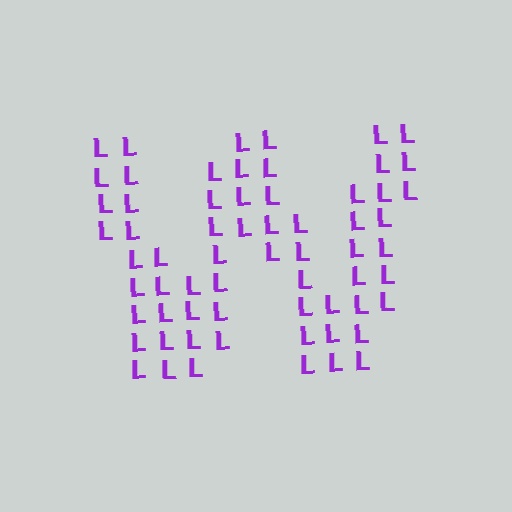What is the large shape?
The large shape is the letter W.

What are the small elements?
The small elements are letter L's.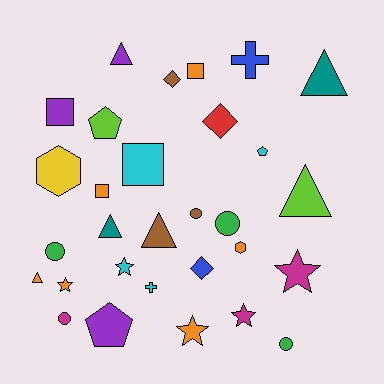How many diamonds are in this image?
There are 3 diamonds.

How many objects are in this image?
There are 30 objects.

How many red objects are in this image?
There is 1 red object.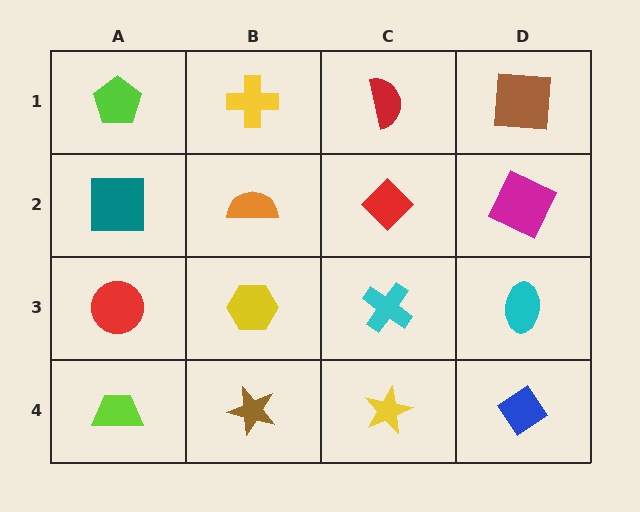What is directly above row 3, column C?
A red diamond.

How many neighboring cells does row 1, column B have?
3.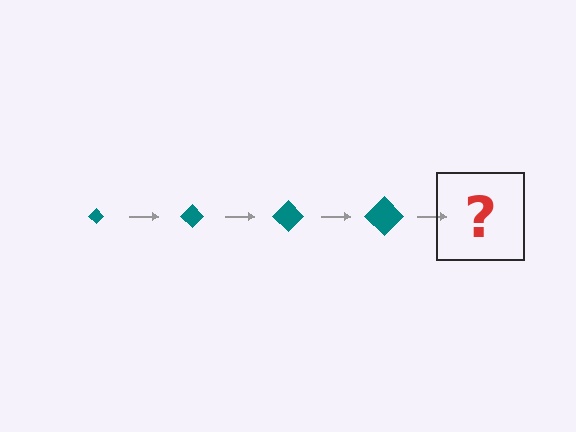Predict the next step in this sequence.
The next step is a teal diamond, larger than the previous one.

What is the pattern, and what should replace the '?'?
The pattern is that the diamond gets progressively larger each step. The '?' should be a teal diamond, larger than the previous one.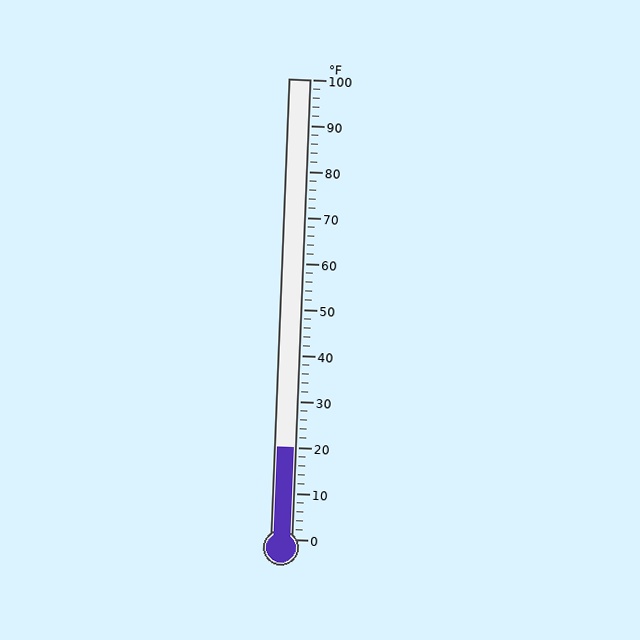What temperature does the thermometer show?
The thermometer shows approximately 20°F.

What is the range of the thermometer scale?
The thermometer scale ranges from 0°F to 100°F.